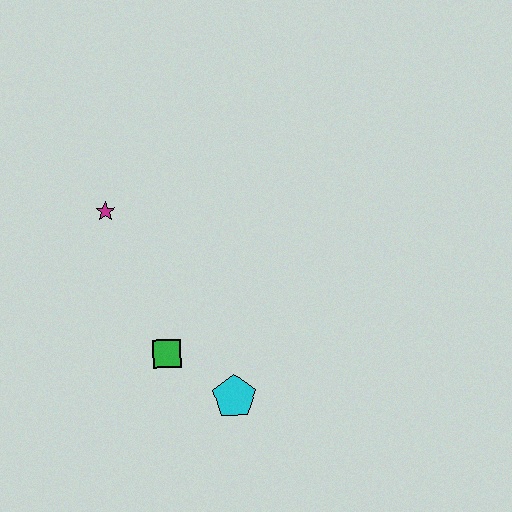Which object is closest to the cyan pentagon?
The green square is closest to the cyan pentagon.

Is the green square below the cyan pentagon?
No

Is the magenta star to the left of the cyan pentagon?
Yes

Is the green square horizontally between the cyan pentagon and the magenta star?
Yes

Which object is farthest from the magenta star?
The cyan pentagon is farthest from the magenta star.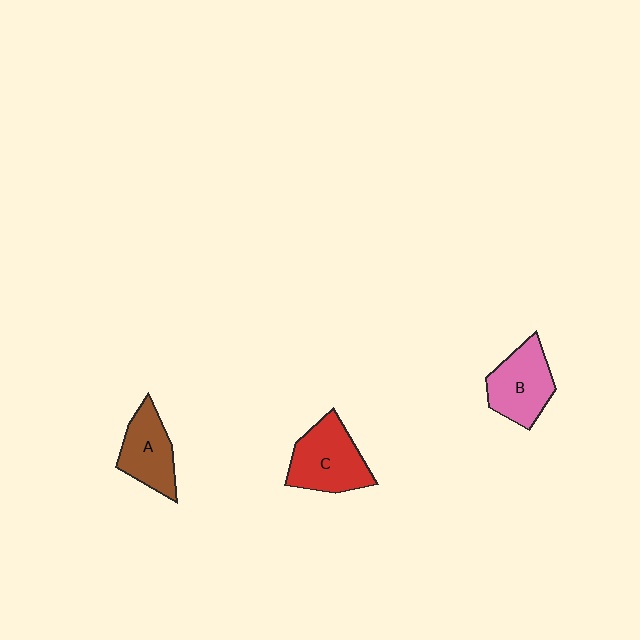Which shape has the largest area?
Shape C (red).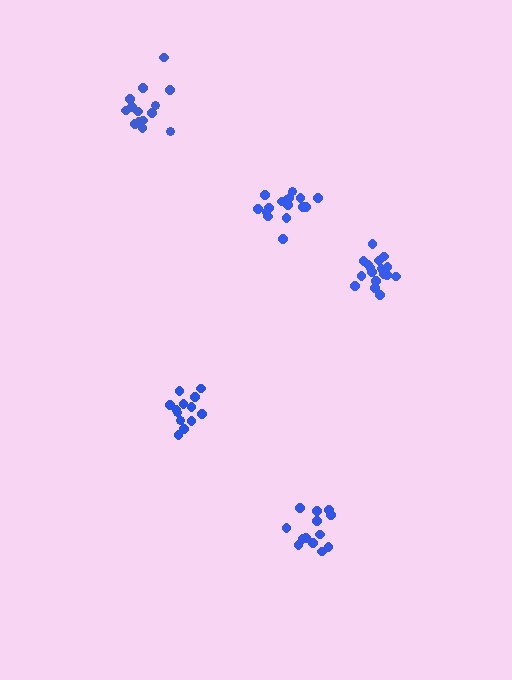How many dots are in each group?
Group 1: 17 dots, Group 2: 16 dots, Group 3: 14 dots, Group 4: 14 dots, Group 5: 13 dots (74 total).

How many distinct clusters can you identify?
There are 5 distinct clusters.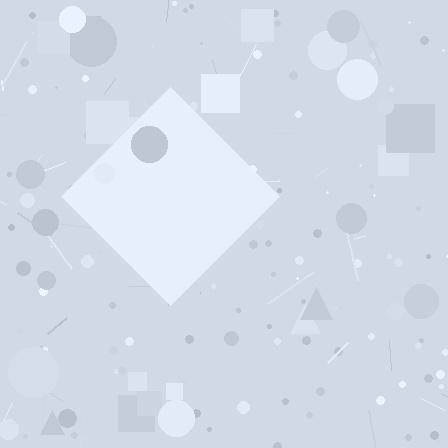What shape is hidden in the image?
A diamond is hidden in the image.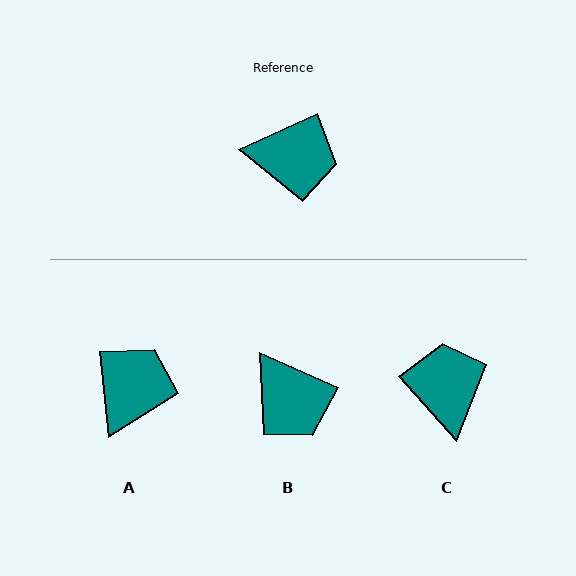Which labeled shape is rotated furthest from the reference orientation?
C, about 107 degrees away.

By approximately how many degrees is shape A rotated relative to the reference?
Approximately 71 degrees counter-clockwise.